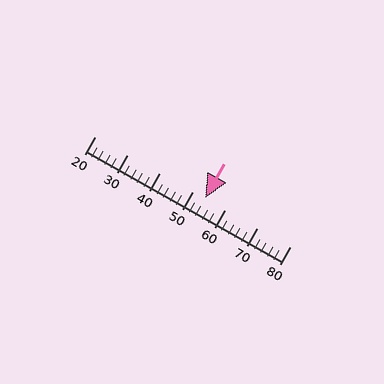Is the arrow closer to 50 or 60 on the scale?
The arrow is closer to 50.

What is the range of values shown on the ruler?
The ruler shows values from 20 to 80.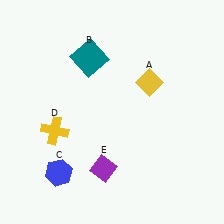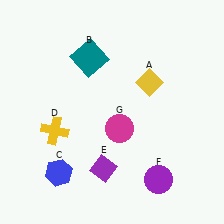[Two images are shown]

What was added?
A purple circle (F), a magenta circle (G) were added in Image 2.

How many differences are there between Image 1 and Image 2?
There are 2 differences between the two images.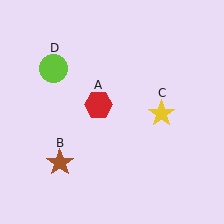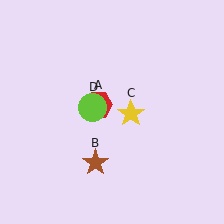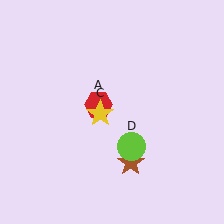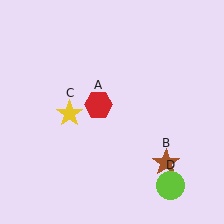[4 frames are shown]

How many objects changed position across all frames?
3 objects changed position: brown star (object B), yellow star (object C), lime circle (object D).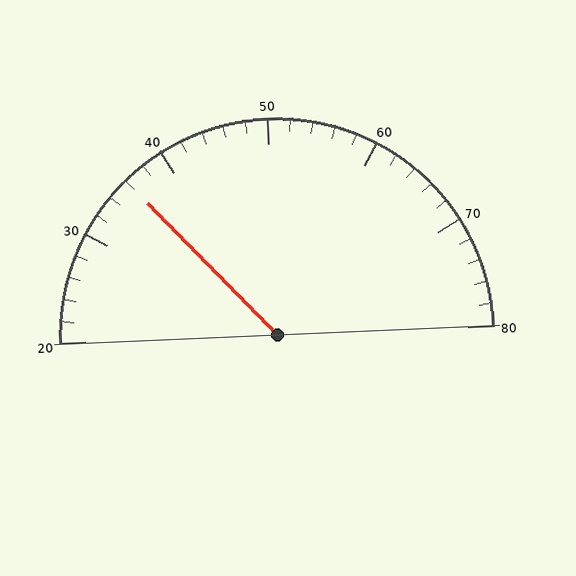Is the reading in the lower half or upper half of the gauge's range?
The reading is in the lower half of the range (20 to 80).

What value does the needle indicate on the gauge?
The needle indicates approximately 36.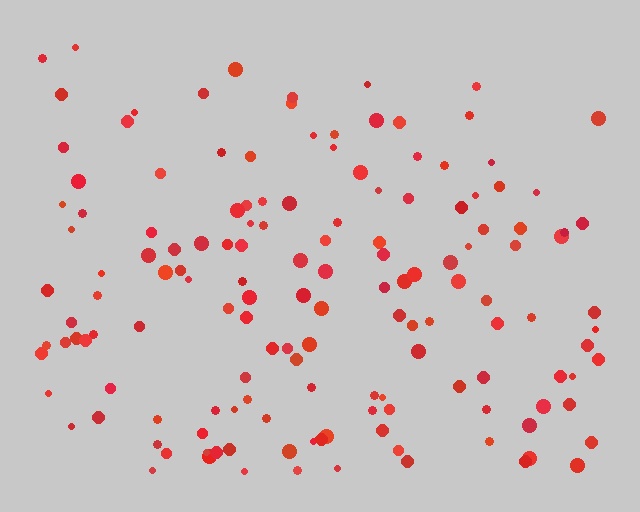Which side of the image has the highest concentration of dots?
The bottom.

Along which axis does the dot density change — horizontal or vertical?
Vertical.